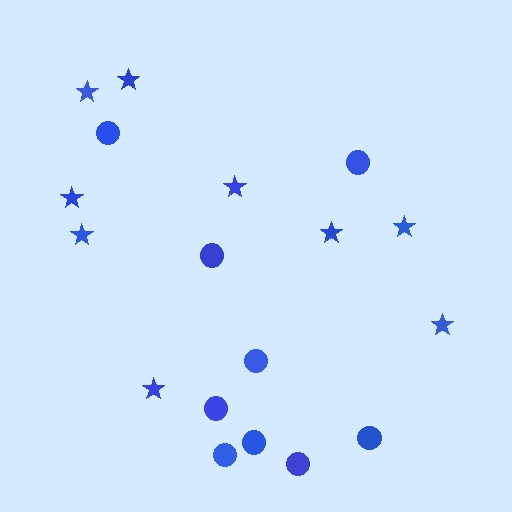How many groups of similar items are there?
There are 2 groups: one group of circles (9) and one group of stars (9).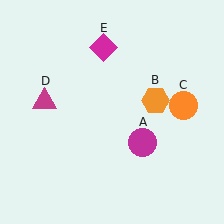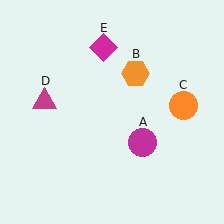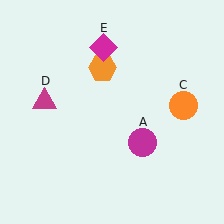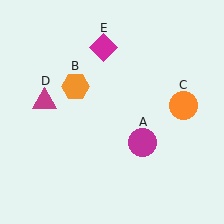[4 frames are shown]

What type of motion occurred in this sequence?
The orange hexagon (object B) rotated counterclockwise around the center of the scene.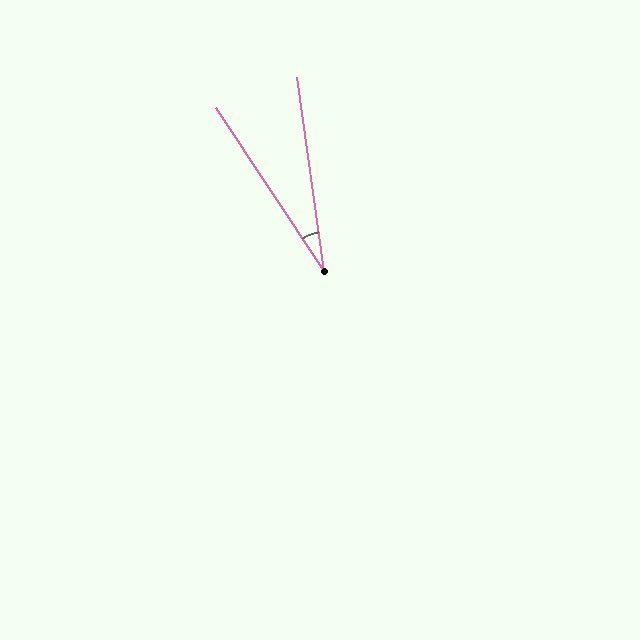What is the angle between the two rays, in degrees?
Approximately 26 degrees.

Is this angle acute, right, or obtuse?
It is acute.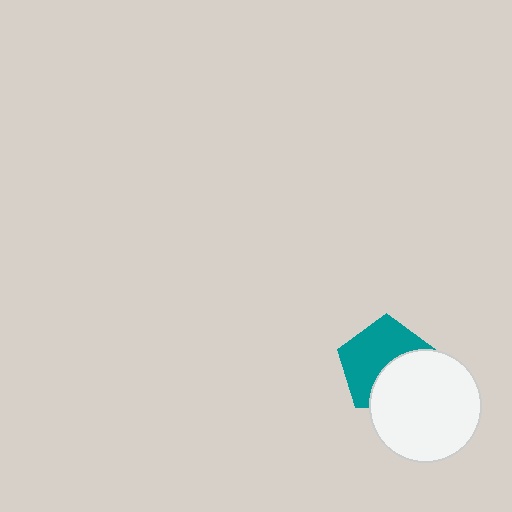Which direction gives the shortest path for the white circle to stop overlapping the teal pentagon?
Moving toward the lower-right gives the shortest separation.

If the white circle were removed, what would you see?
You would see the complete teal pentagon.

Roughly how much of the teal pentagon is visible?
About half of it is visible (roughly 59%).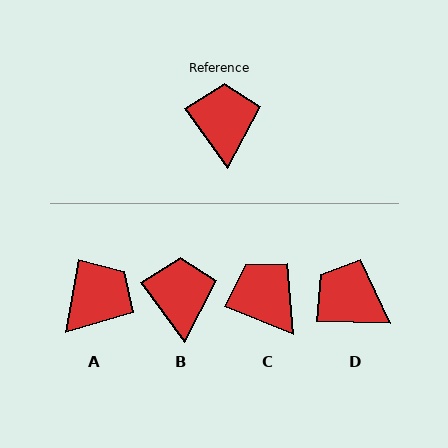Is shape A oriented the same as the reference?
No, it is off by about 46 degrees.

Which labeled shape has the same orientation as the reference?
B.